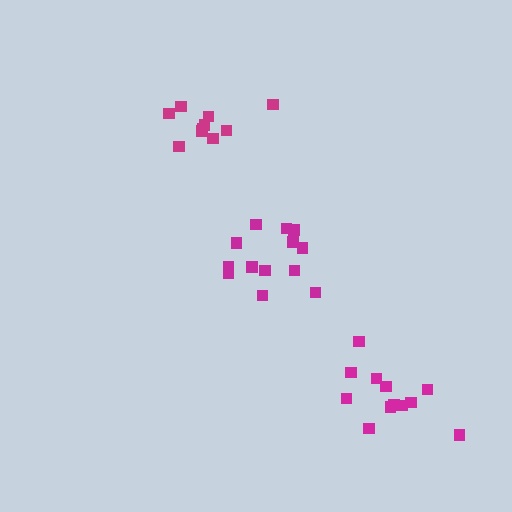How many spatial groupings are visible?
There are 3 spatial groupings.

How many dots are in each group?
Group 1: 13 dots, Group 2: 12 dots, Group 3: 10 dots (35 total).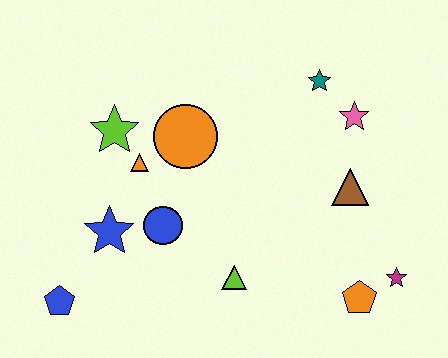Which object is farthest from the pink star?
The blue pentagon is farthest from the pink star.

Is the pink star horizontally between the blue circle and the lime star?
No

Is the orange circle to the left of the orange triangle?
No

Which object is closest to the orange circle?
The orange triangle is closest to the orange circle.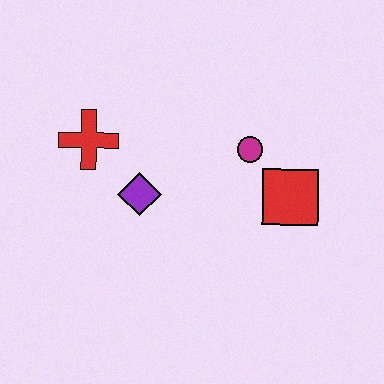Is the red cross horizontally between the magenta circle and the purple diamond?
No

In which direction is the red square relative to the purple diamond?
The red square is to the right of the purple diamond.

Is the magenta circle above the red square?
Yes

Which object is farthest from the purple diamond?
The red square is farthest from the purple diamond.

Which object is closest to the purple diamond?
The red cross is closest to the purple diamond.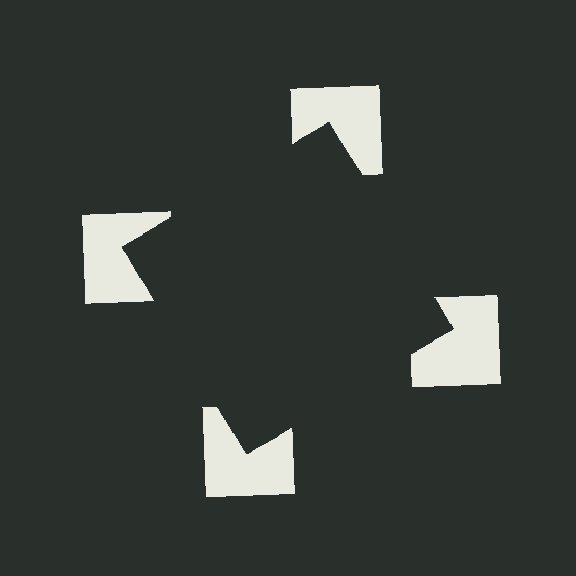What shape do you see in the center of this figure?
An illusory square — its edges are inferred from the aligned wedge cuts in the notched squares, not physically drawn.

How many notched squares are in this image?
There are 4 — one at each vertex of the illusory square.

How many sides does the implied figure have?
4 sides.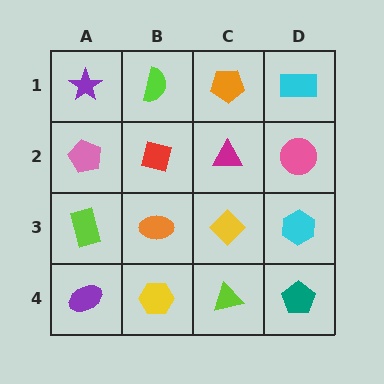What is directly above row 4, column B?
An orange ellipse.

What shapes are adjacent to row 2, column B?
A lime semicircle (row 1, column B), an orange ellipse (row 3, column B), a pink pentagon (row 2, column A), a magenta triangle (row 2, column C).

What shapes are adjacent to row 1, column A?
A pink pentagon (row 2, column A), a lime semicircle (row 1, column B).